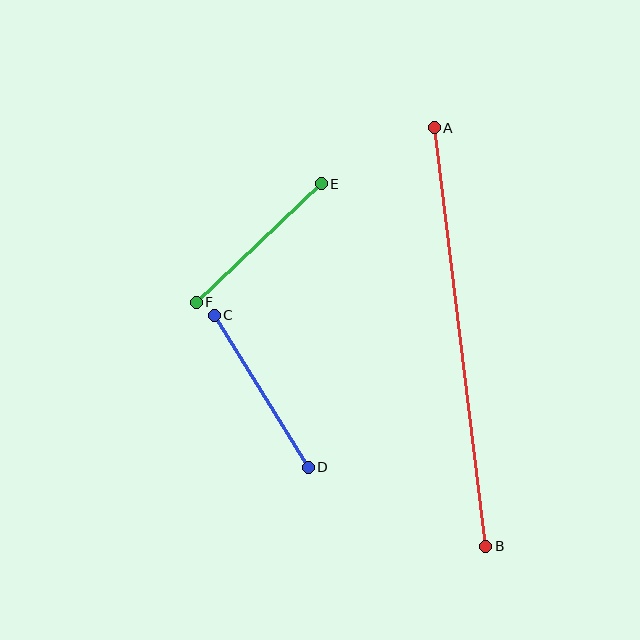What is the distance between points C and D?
The distance is approximately 179 pixels.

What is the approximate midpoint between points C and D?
The midpoint is at approximately (261, 391) pixels.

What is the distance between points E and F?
The distance is approximately 172 pixels.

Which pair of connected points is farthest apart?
Points A and B are farthest apart.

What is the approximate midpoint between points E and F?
The midpoint is at approximately (259, 243) pixels.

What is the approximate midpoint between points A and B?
The midpoint is at approximately (460, 337) pixels.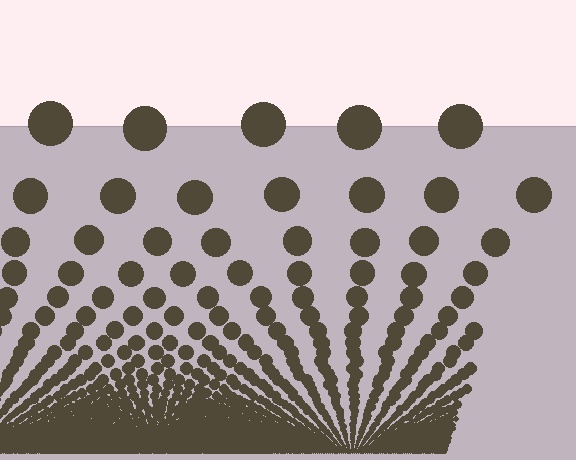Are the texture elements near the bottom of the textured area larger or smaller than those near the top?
Smaller. The gradient is inverted — elements near the bottom are smaller and denser.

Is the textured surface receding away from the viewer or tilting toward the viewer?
The surface appears to tilt toward the viewer. Texture elements get larger and sparser toward the top.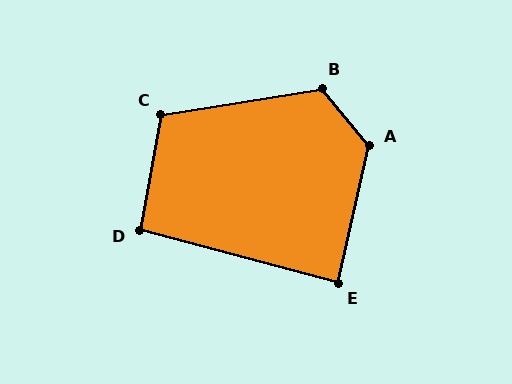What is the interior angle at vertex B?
Approximately 121 degrees (obtuse).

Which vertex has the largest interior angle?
A, at approximately 127 degrees.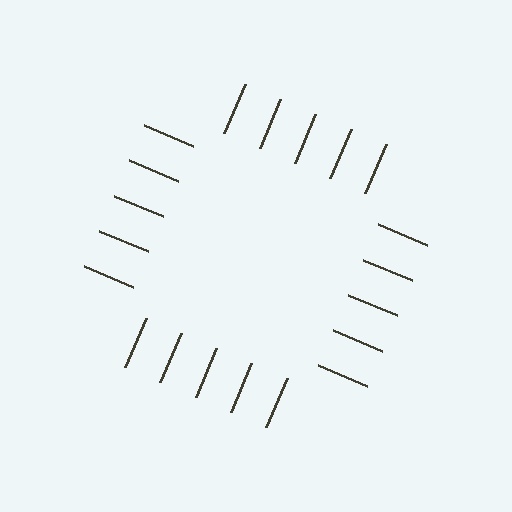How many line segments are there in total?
20 — 5 along each of the 4 edges.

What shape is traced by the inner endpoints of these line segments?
An illusory square — the line segments terminate on its edges but no continuous stroke is drawn.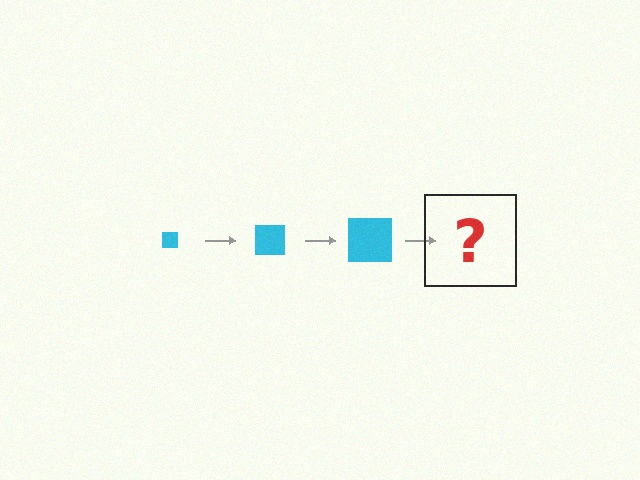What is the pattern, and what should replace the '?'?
The pattern is that the square gets progressively larger each step. The '?' should be a cyan square, larger than the previous one.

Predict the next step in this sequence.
The next step is a cyan square, larger than the previous one.